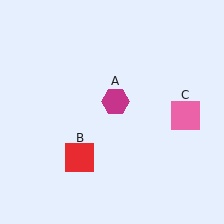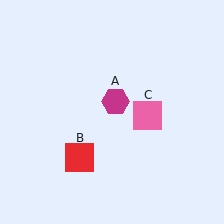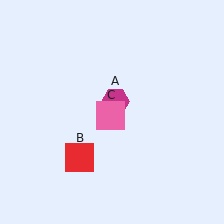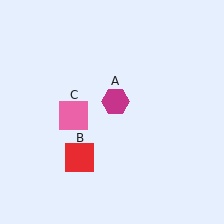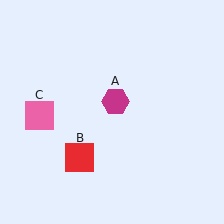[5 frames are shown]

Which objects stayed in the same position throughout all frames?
Magenta hexagon (object A) and red square (object B) remained stationary.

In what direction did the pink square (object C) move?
The pink square (object C) moved left.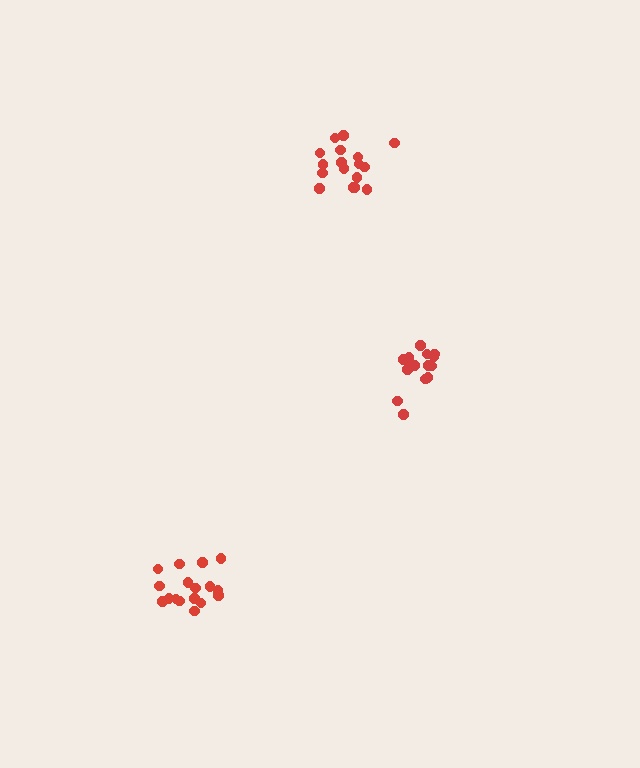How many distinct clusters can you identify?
There are 3 distinct clusters.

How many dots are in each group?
Group 1: 17 dots, Group 2: 15 dots, Group 3: 17 dots (49 total).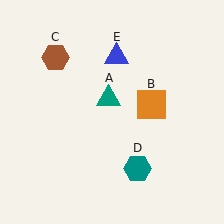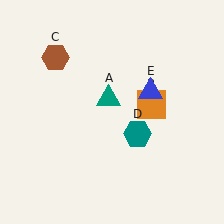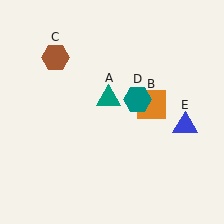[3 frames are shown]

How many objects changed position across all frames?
2 objects changed position: teal hexagon (object D), blue triangle (object E).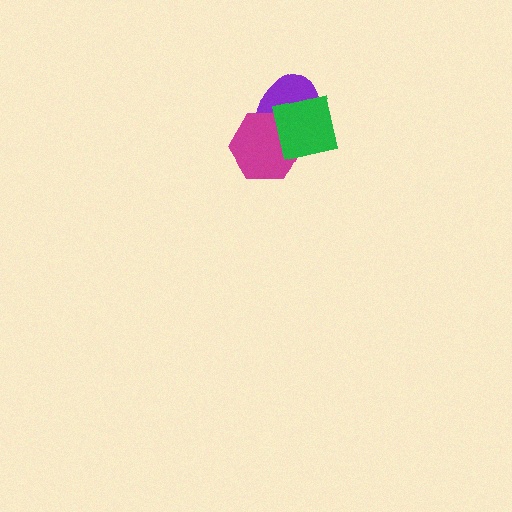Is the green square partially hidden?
No, no other shape covers it.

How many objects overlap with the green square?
2 objects overlap with the green square.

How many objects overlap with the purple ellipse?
2 objects overlap with the purple ellipse.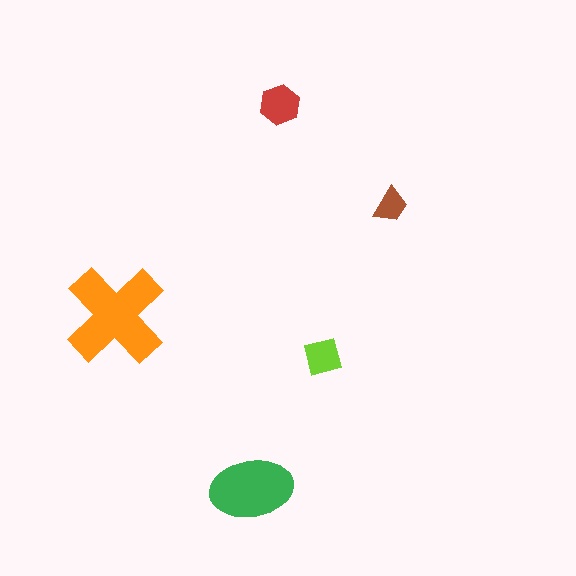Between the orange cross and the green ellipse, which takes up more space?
The orange cross.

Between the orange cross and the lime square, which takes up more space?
The orange cross.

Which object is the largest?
The orange cross.